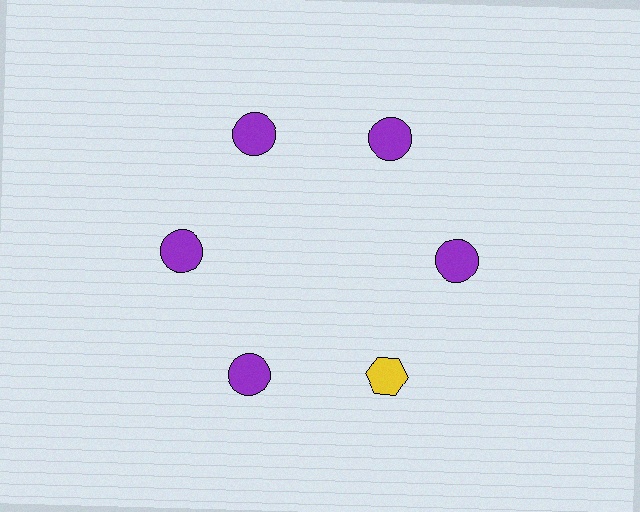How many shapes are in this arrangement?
There are 6 shapes arranged in a ring pattern.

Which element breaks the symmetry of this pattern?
The yellow hexagon at roughly the 5 o'clock position breaks the symmetry. All other shapes are purple circles.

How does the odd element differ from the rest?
It differs in both color (yellow instead of purple) and shape (hexagon instead of circle).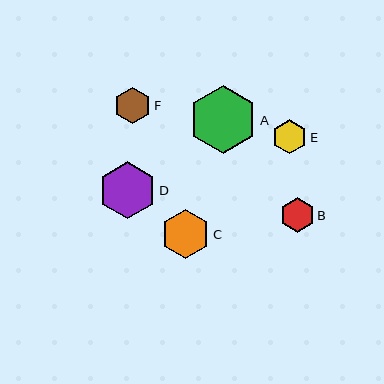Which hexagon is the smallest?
Hexagon E is the smallest with a size of approximately 34 pixels.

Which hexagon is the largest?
Hexagon A is the largest with a size of approximately 69 pixels.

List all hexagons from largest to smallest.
From largest to smallest: A, D, C, F, B, E.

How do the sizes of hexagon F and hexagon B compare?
Hexagon F and hexagon B are approximately the same size.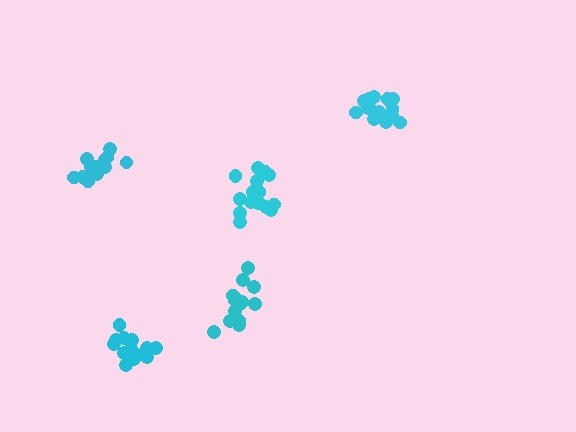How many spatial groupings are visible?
There are 5 spatial groupings.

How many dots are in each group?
Group 1: 15 dots, Group 2: 15 dots, Group 3: 14 dots, Group 4: 16 dots, Group 5: 14 dots (74 total).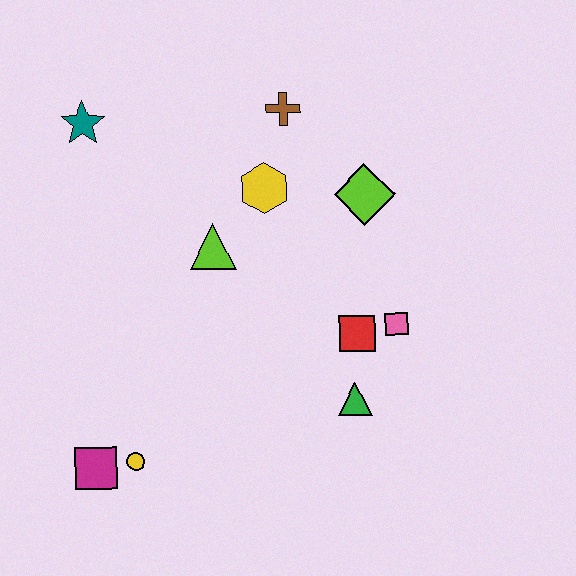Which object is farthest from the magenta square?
The brown cross is farthest from the magenta square.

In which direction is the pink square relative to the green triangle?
The pink square is above the green triangle.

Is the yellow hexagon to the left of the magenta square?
No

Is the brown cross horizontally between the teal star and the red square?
Yes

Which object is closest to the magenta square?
The yellow circle is closest to the magenta square.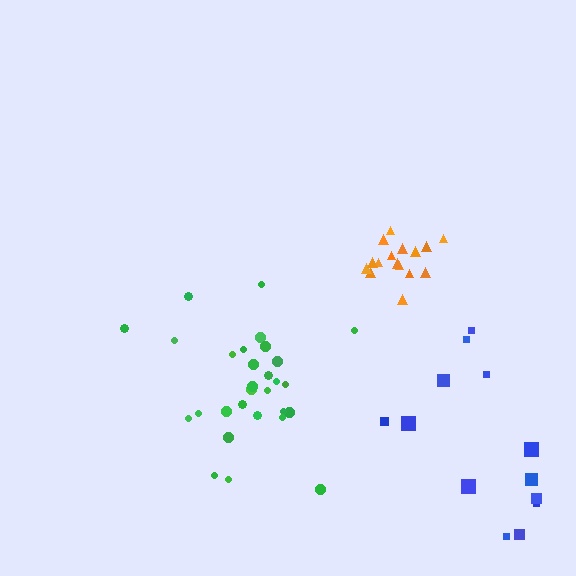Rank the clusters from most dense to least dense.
orange, green, blue.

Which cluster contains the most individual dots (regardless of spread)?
Green (29).